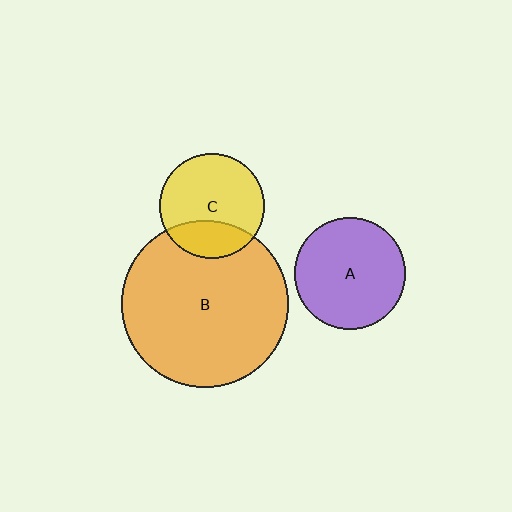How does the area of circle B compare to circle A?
Approximately 2.2 times.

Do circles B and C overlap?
Yes.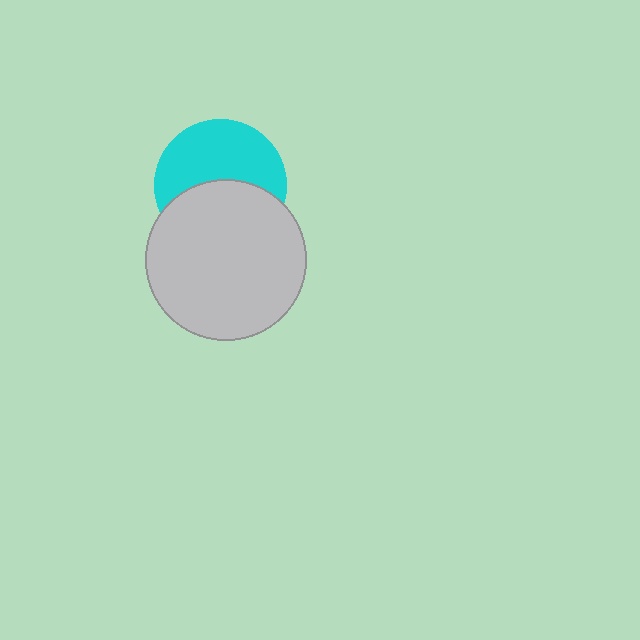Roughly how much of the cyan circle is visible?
About half of it is visible (roughly 53%).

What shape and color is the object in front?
The object in front is a light gray circle.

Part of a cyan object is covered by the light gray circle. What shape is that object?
It is a circle.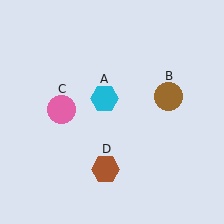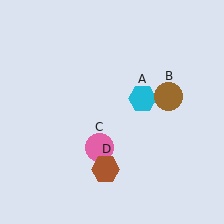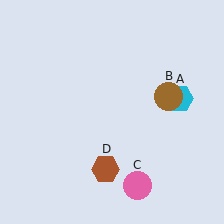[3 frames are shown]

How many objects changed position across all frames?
2 objects changed position: cyan hexagon (object A), pink circle (object C).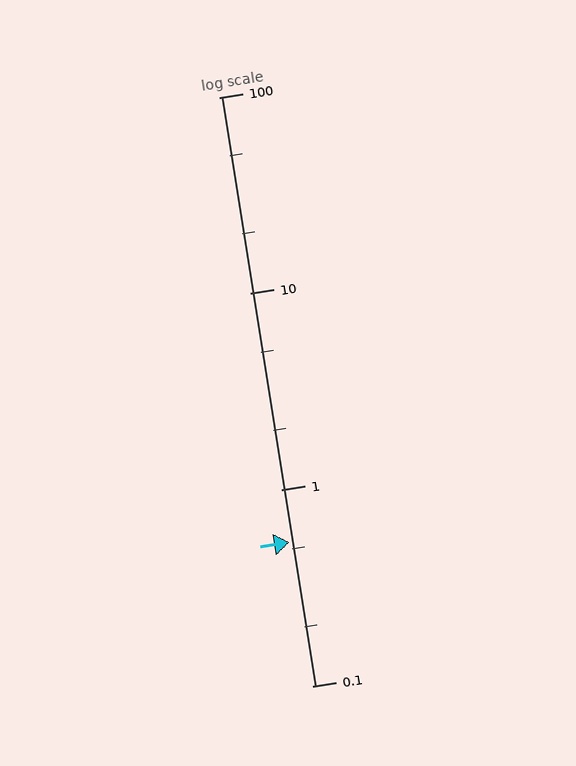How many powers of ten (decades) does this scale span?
The scale spans 3 decades, from 0.1 to 100.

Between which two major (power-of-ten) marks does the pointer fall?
The pointer is between 0.1 and 1.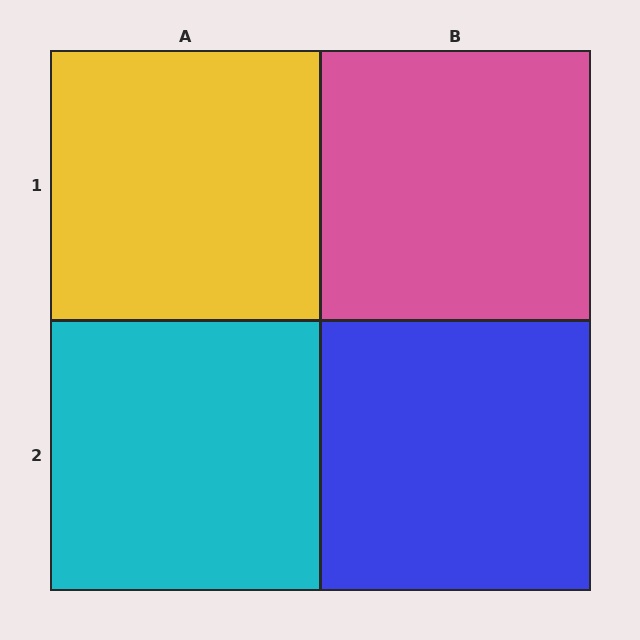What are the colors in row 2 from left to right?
Cyan, blue.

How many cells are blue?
1 cell is blue.